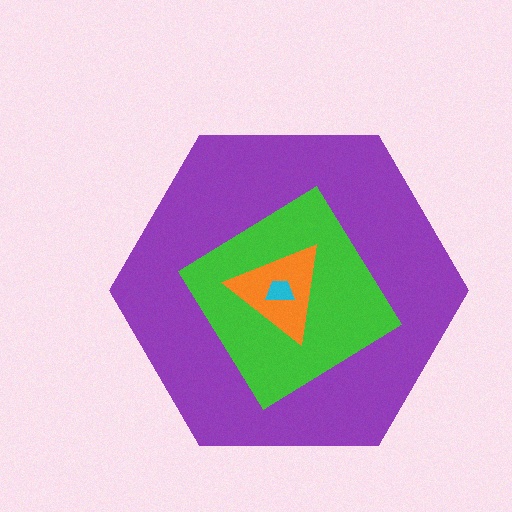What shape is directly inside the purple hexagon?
The green diamond.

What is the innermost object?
The cyan trapezoid.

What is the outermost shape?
The purple hexagon.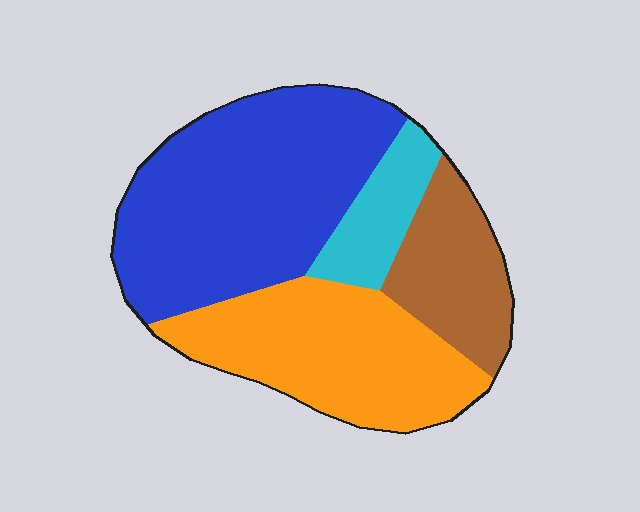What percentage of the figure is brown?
Brown takes up about one sixth (1/6) of the figure.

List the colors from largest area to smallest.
From largest to smallest: blue, orange, brown, cyan.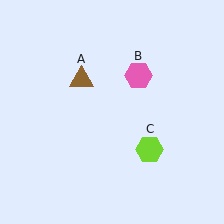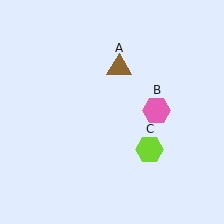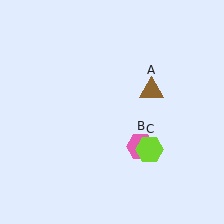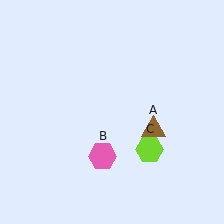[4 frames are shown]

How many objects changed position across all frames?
2 objects changed position: brown triangle (object A), pink hexagon (object B).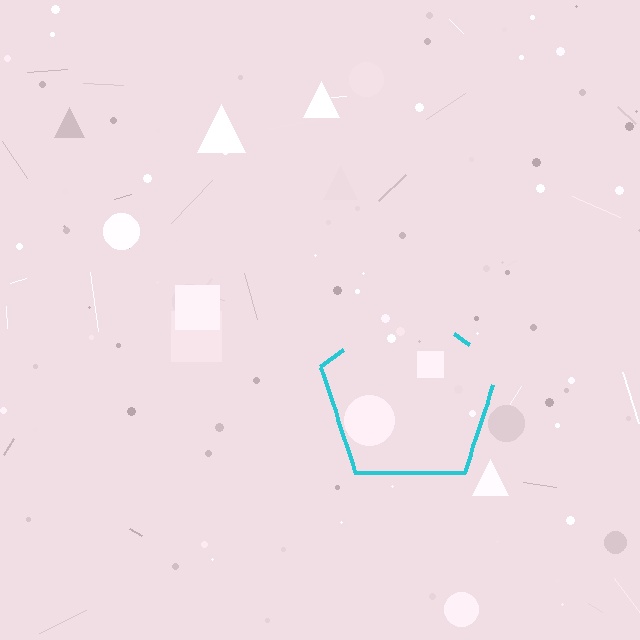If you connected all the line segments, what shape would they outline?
They would outline a pentagon.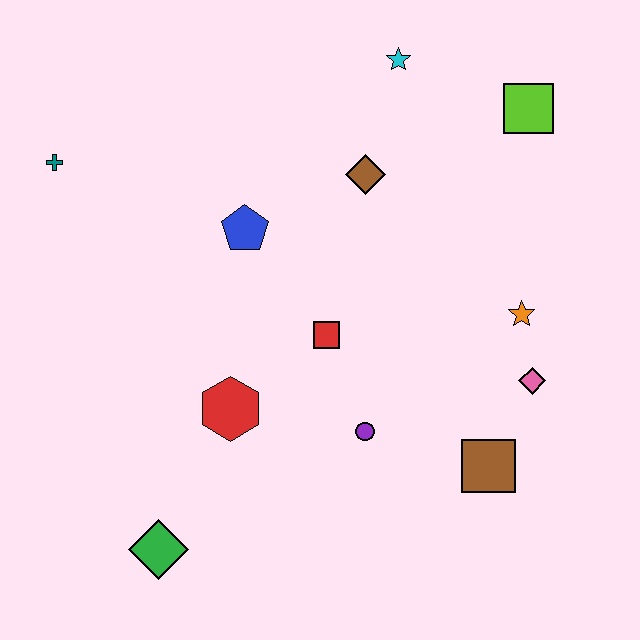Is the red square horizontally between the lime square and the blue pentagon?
Yes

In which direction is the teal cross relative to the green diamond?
The teal cross is above the green diamond.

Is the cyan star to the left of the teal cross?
No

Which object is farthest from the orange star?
The teal cross is farthest from the orange star.